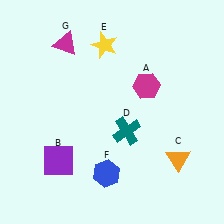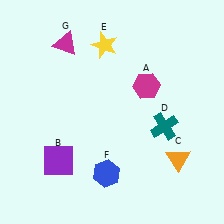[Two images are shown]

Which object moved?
The teal cross (D) moved right.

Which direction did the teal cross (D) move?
The teal cross (D) moved right.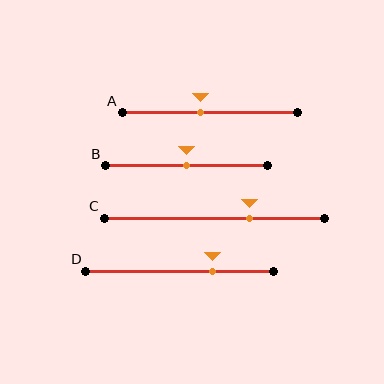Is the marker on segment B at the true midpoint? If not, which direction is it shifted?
Yes, the marker on segment B is at the true midpoint.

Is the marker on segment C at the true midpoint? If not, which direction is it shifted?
No, the marker on segment C is shifted to the right by about 16% of the segment length.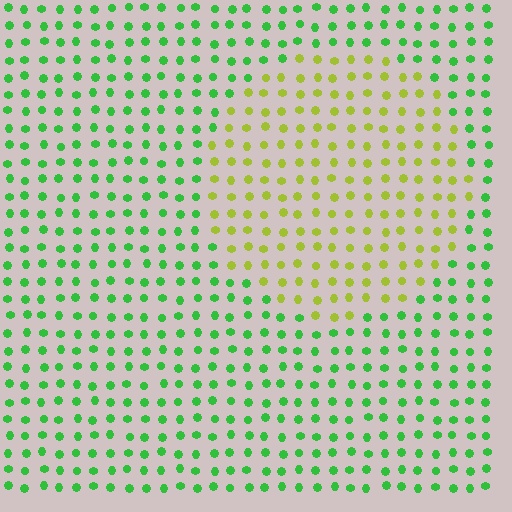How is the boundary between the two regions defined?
The boundary is defined purely by a slight shift in hue (about 50 degrees). Spacing, size, and orientation are identical on both sides.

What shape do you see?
I see a circle.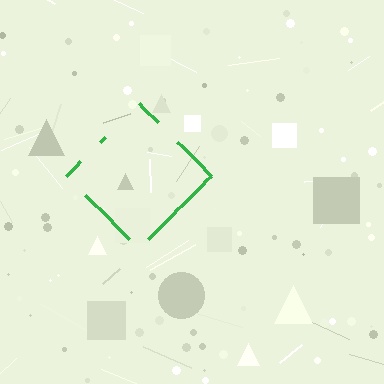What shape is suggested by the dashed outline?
The dashed outline suggests a diamond.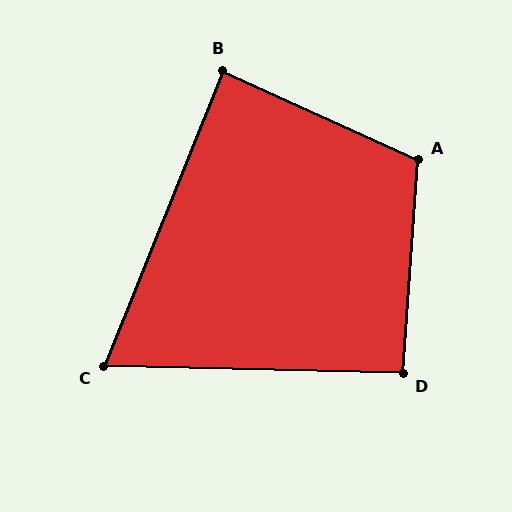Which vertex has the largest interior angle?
A, at approximately 111 degrees.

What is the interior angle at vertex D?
Approximately 93 degrees (approximately right).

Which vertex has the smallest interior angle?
C, at approximately 69 degrees.